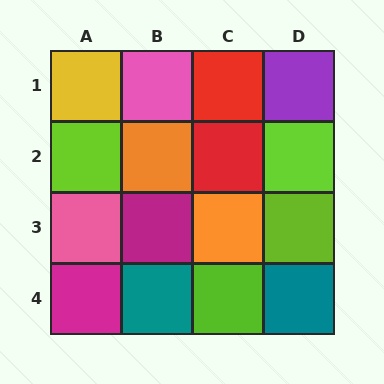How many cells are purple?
1 cell is purple.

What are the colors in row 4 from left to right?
Magenta, teal, lime, teal.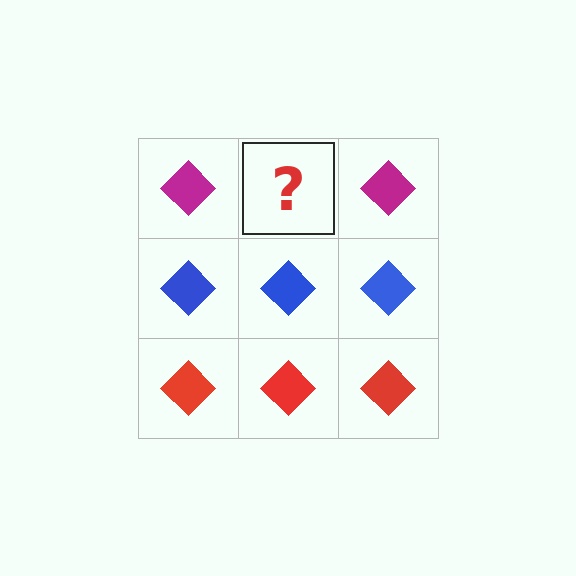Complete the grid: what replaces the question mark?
The question mark should be replaced with a magenta diamond.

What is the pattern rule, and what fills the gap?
The rule is that each row has a consistent color. The gap should be filled with a magenta diamond.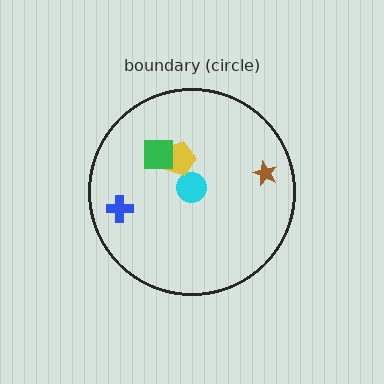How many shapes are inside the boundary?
5 inside, 0 outside.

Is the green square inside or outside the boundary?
Inside.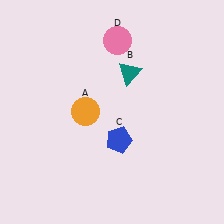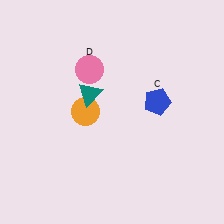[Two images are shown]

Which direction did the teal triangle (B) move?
The teal triangle (B) moved left.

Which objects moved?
The objects that moved are: the teal triangle (B), the blue pentagon (C), the pink circle (D).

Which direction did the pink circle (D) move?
The pink circle (D) moved down.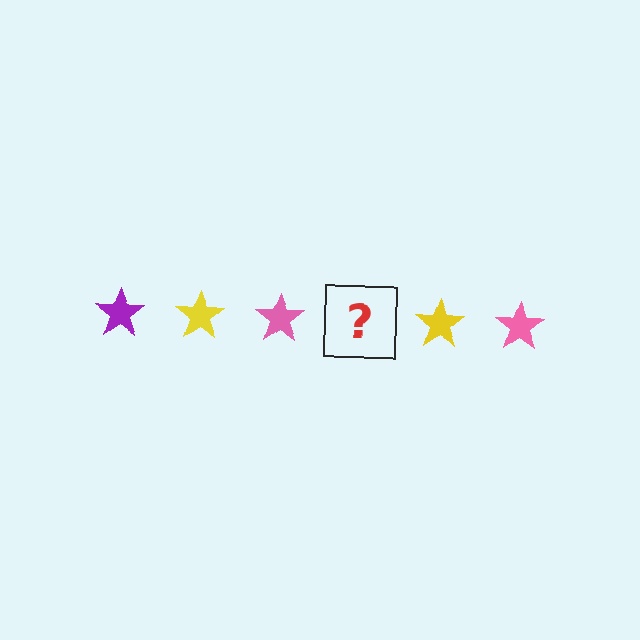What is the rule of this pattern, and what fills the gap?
The rule is that the pattern cycles through purple, yellow, pink stars. The gap should be filled with a purple star.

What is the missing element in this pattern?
The missing element is a purple star.